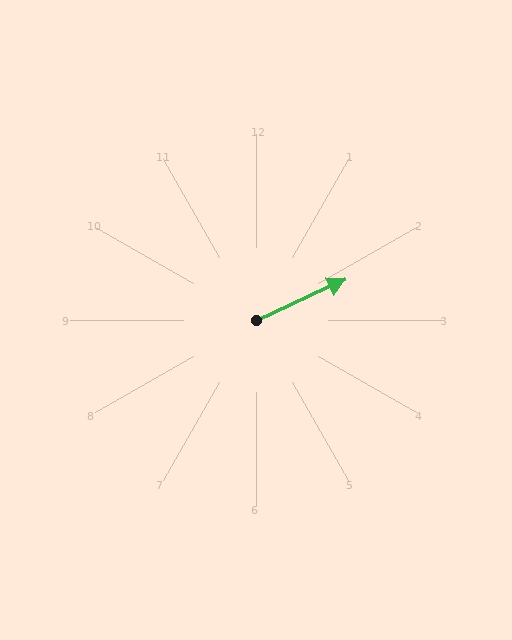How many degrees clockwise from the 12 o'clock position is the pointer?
Approximately 65 degrees.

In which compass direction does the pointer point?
Northeast.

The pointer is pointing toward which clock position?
Roughly 2 o'clock.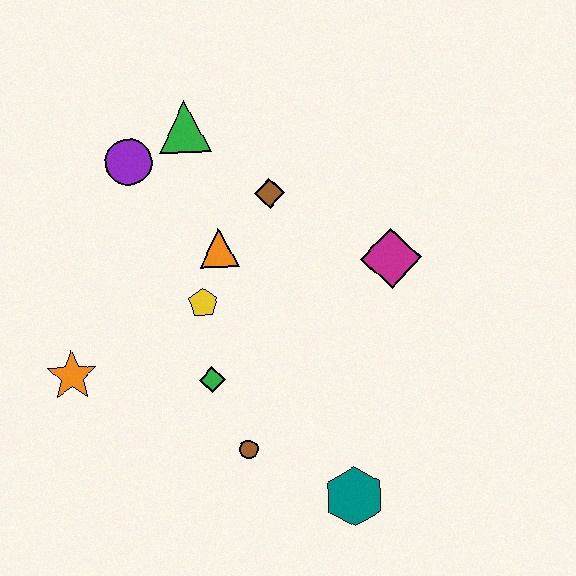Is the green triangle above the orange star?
Yes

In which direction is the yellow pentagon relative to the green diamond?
The yellow pentagon is above the green diamond.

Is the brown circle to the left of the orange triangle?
No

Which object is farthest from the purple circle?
The teal hexagon is farthest from the purple circle.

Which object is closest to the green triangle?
The purple circle is closest to the green triangle.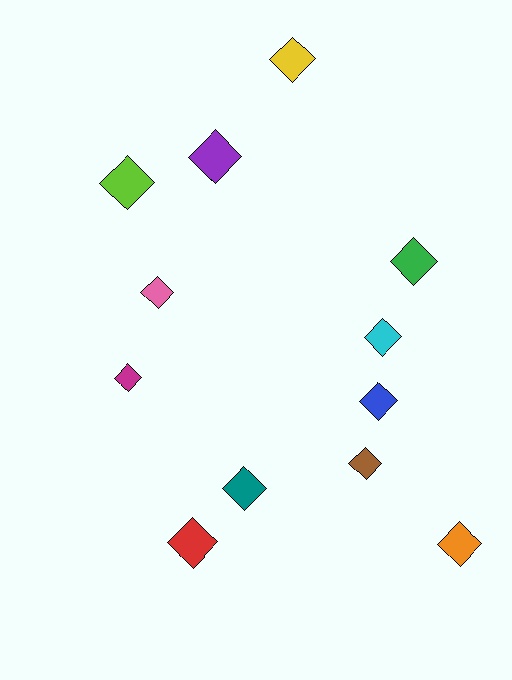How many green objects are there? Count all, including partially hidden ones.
There is 1 green object.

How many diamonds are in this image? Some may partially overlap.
There are 12 diamonds.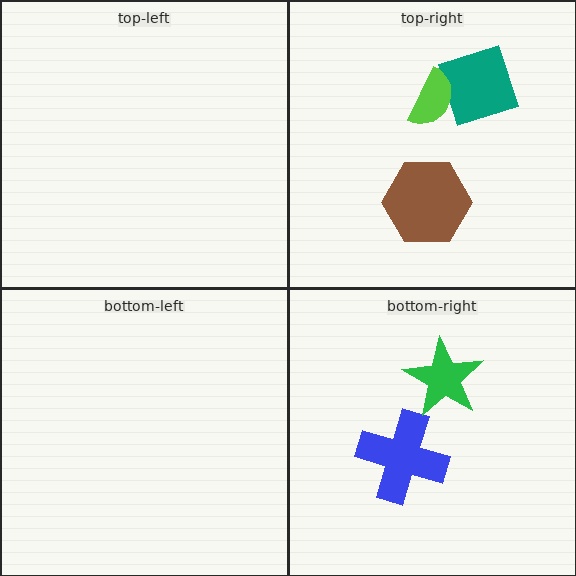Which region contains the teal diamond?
The top-right region.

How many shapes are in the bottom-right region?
2.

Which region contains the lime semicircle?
The top-right region.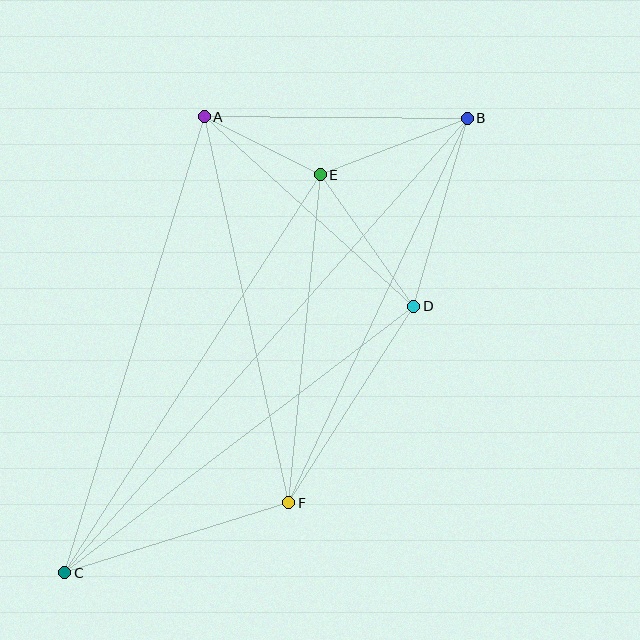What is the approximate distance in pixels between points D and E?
The distance between D and E is approximately 162 pixels.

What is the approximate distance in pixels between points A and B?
The distance between A and B is approximately 263 pixels.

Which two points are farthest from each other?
Points B and C are farthest from each other.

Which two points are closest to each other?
Points A and E are closest to each other.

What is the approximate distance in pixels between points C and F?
The distance between C and F is approximately 235 pixels.